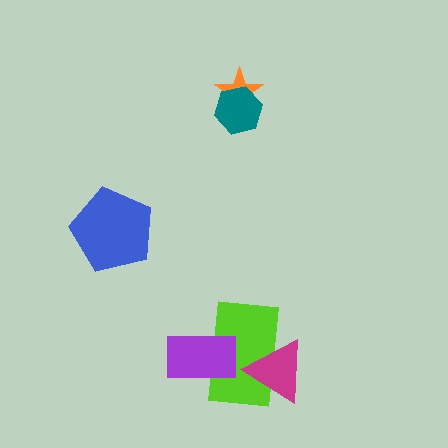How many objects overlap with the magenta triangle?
1 object overlaps with the magenta triangle.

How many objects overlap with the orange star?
1 object overlaps with the orange star.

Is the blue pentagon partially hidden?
No, no other shape covers it.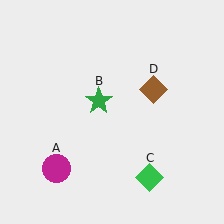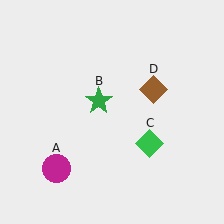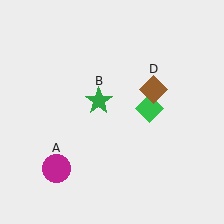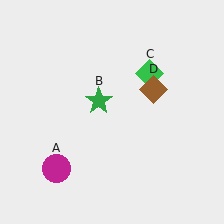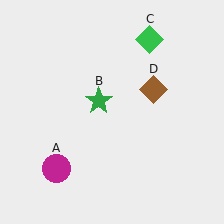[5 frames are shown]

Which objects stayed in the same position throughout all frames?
Magenta circle (object A) and green star (object B) and brown diamond (object D) remained stationary.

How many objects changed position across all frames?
1 object changed position: green diamond (object C).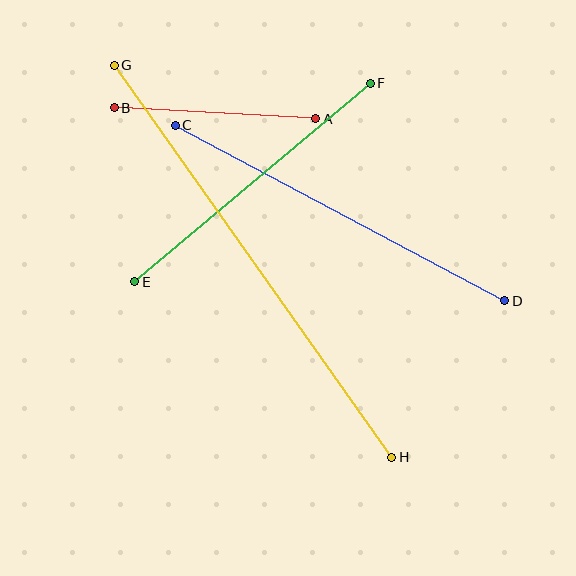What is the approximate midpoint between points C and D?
The midpoint is at approximately (340, 213) pixels.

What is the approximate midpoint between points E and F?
The midpoint is at approximately (252, 183) pixels.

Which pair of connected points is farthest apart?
Points G and H are farthest apart.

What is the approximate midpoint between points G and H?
The midpoint is at approximately (253, 261) pixels.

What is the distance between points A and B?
The distance is approximately 202 pixels.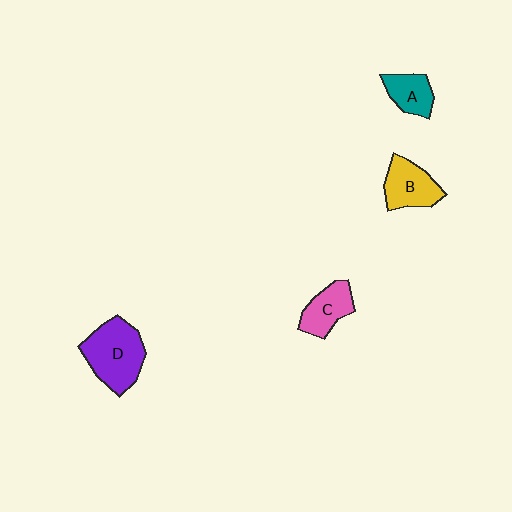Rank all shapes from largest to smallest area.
From largest to smallest: D (purple), B (yellow), C (pink), A (teal).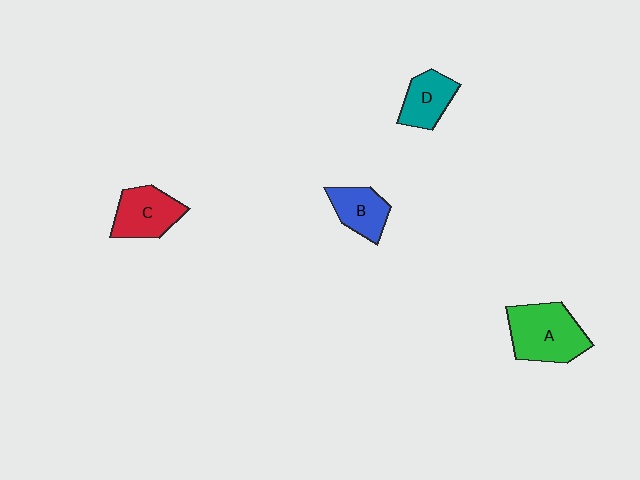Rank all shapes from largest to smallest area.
From largest to smallest: A (green), C (red), D (teal), B (blue).